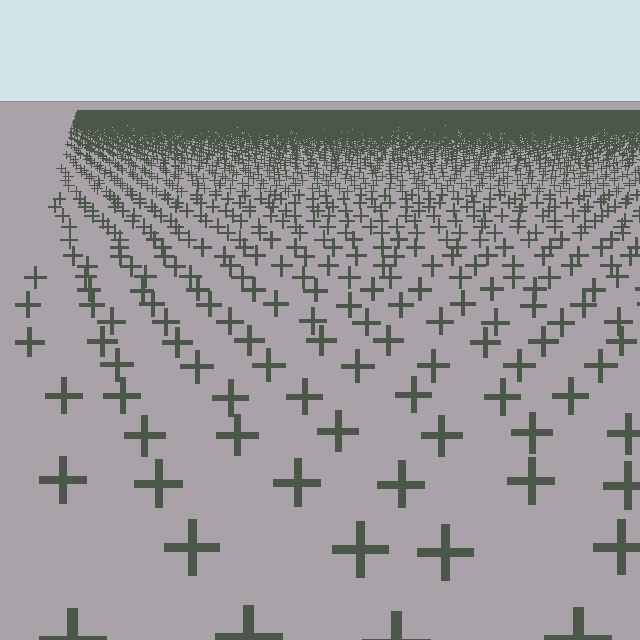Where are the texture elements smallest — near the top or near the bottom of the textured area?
Near the top.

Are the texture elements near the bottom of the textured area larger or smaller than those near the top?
Larger. Near the bottom, elements are closer to the viewer and appear at a bigger on-screen size.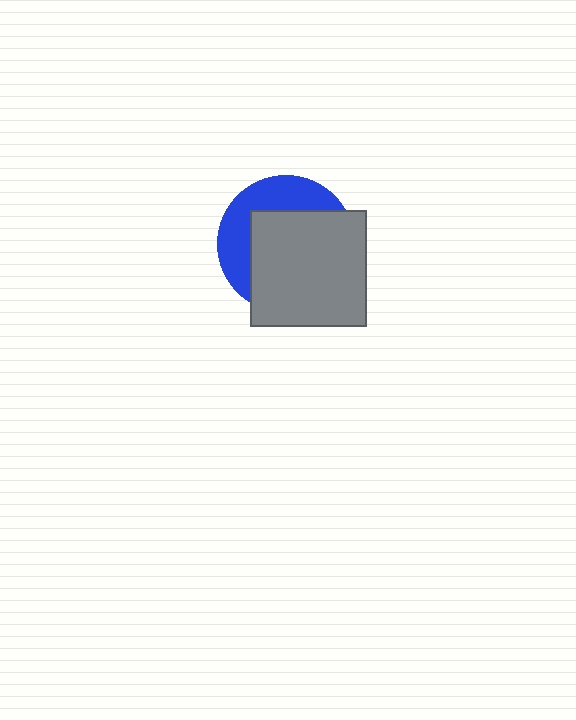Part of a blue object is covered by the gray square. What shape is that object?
It is a circle.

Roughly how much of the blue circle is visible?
A small part of it is visible (roughly 35%).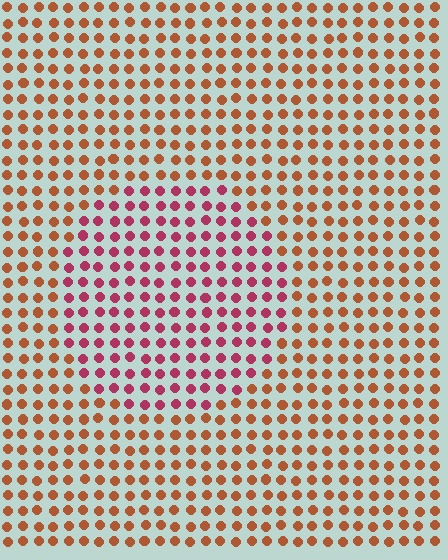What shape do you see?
I see a circle.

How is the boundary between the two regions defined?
The boundary is defined purely by a slight shift in hue (about 39 degrees). Spacing, size, and orientation are identical on both sides.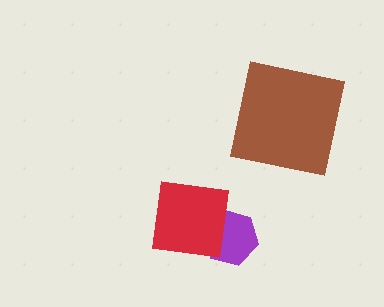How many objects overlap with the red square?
1 object overlaps with the red square.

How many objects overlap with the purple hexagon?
1 object overlaps with the purple hexagon.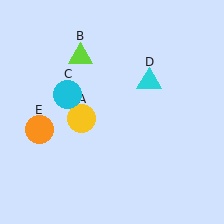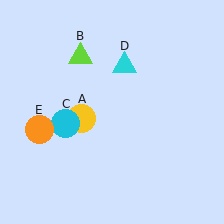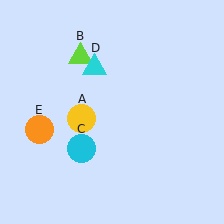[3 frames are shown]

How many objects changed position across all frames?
2 objects changed position: cyan circle (object C), cyan triangle (object D).